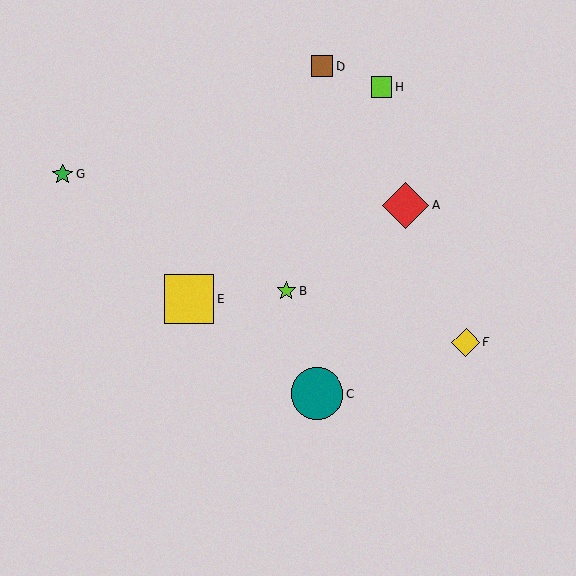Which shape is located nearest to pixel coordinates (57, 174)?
The green star (labeled G) at (63, 174) is nearest to that location.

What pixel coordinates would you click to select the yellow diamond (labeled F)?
Click at (466, 342) to select the yellow diamond F.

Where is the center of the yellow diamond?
The center of the yellow diamond is at (466, 342).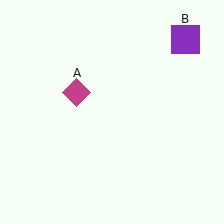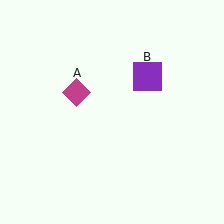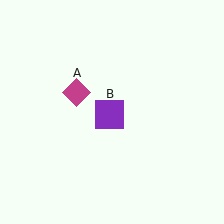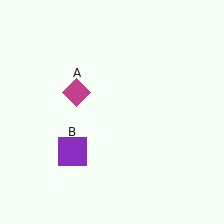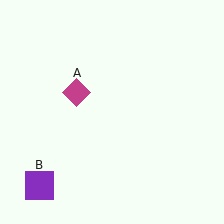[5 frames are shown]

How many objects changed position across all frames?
1 object changed position: purple square (object B).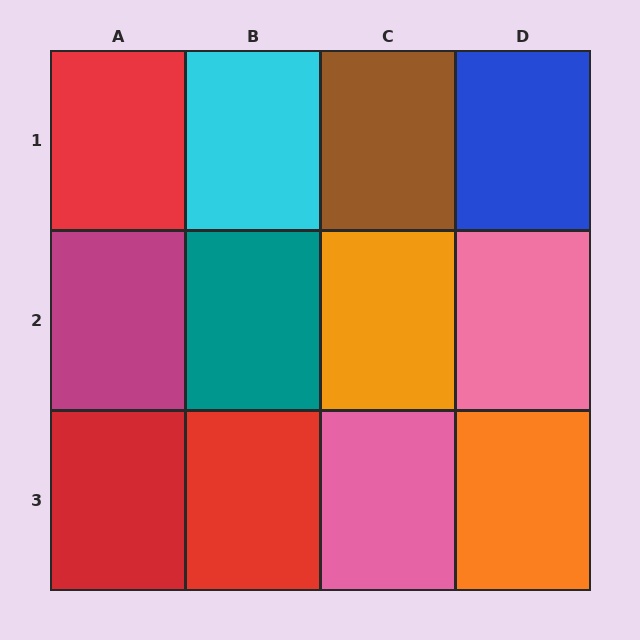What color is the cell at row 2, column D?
Pink.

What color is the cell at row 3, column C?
Pink.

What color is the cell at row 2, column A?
Magenta.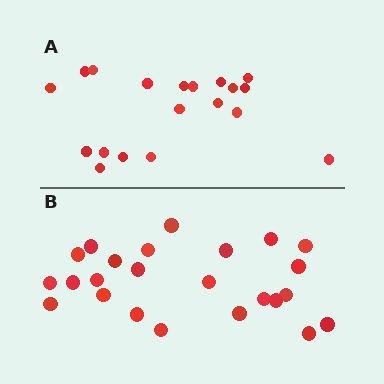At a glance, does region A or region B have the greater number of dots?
Region B (the bottom region) has more dots.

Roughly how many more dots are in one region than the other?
Region B has about 5 more dots than region A.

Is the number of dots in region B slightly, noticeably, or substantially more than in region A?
Region B has noticeably more, but not dramatically so. The ratio is roughly 1.3 to 1.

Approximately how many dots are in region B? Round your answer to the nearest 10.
About 20 dots. (The exact count is 24, which rounds to 20.)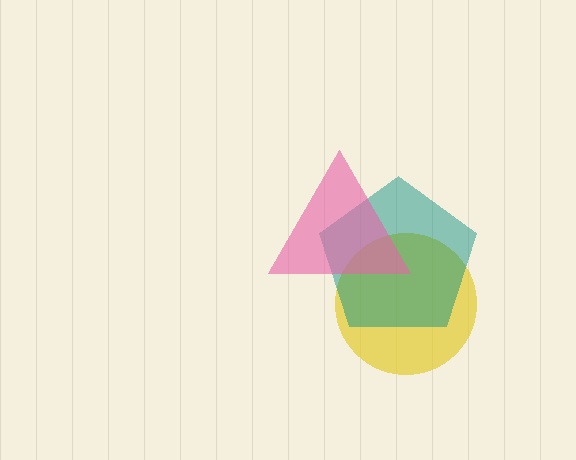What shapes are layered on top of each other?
The layered shapes are: a yellow circle, a teal pentagon, a pink triangle.